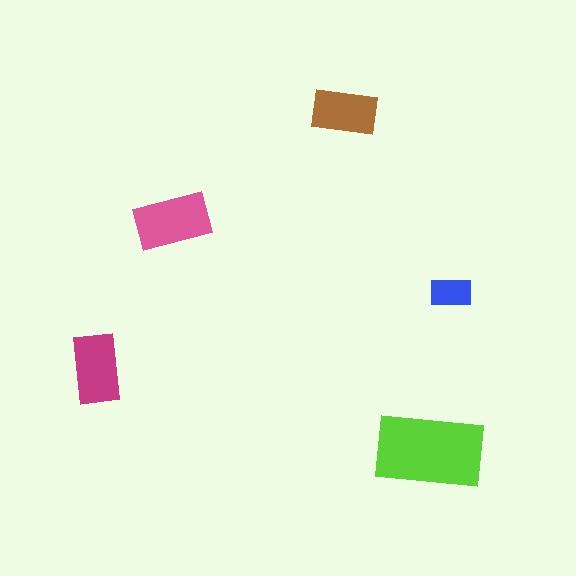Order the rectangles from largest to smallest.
the lime one, the pink one, the magenta one, the brown one, the blue one.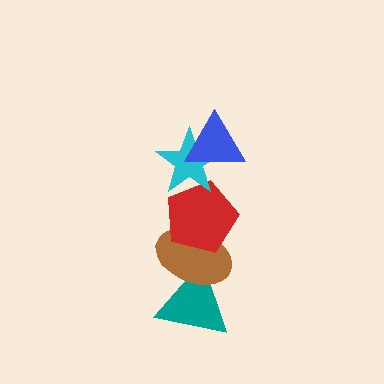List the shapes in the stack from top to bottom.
From top to bottom: the blue triangle, the cyan star, the red pentagon, the brown ellipse, the teal triangle.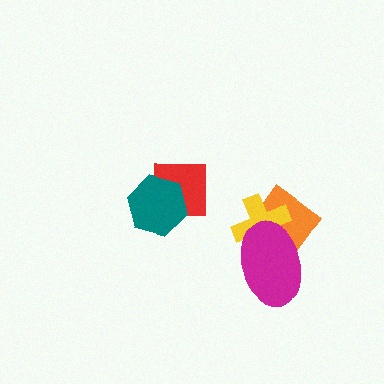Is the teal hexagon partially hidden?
No, no other shape covers it.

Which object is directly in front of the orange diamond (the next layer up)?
The yellow cross is directly in front of the orange diamond.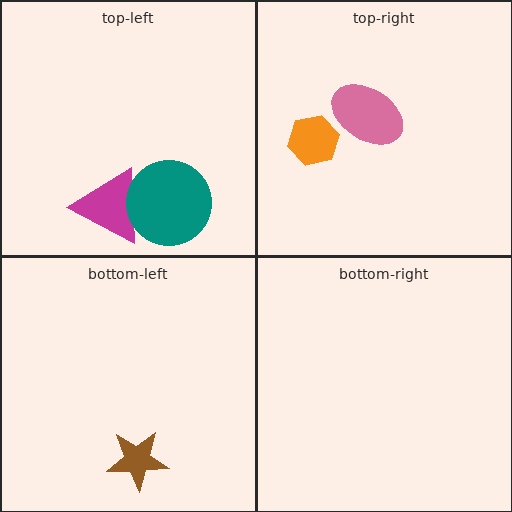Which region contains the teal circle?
The top-left region.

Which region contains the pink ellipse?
The top-right region.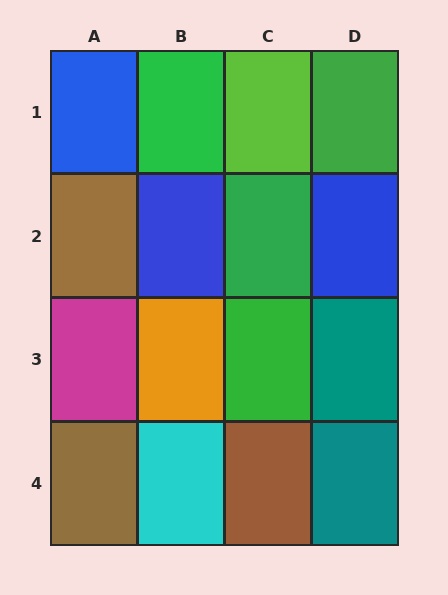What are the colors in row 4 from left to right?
Brown, cyan, brown, teal.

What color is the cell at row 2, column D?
Blue.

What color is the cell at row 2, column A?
Brown.